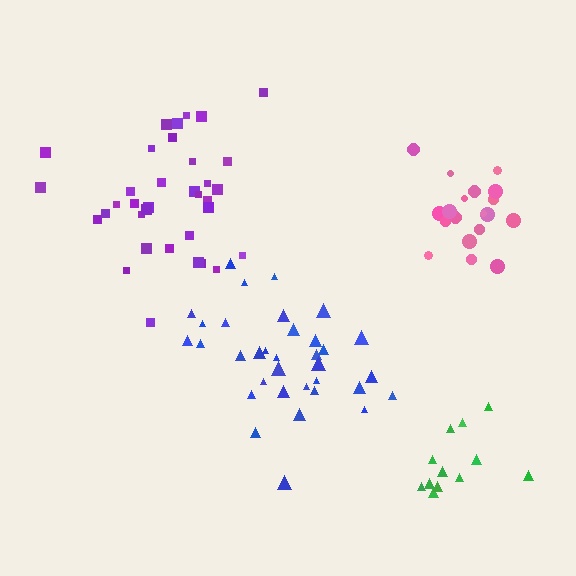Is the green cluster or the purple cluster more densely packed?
Green.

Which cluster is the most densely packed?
Pink.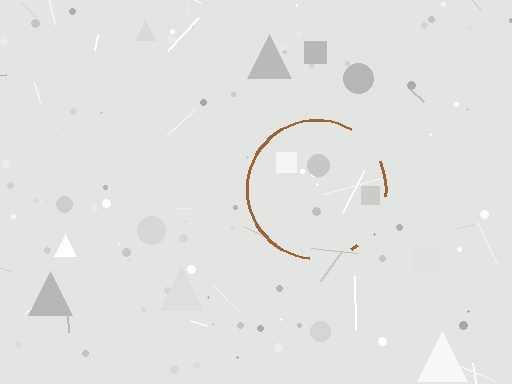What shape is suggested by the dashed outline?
The dashed outline suggests a circle.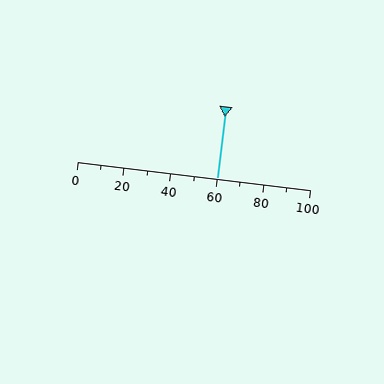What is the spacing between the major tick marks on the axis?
The major ticks are spaced 20 apart.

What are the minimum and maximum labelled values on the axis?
The axis runs from 0 to 100.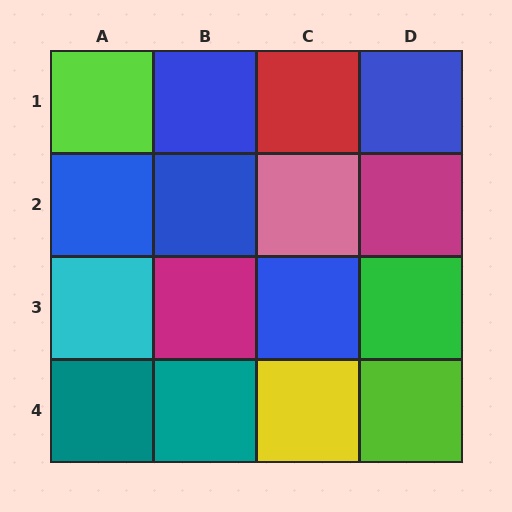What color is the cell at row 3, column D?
Green.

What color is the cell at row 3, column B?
Magenta.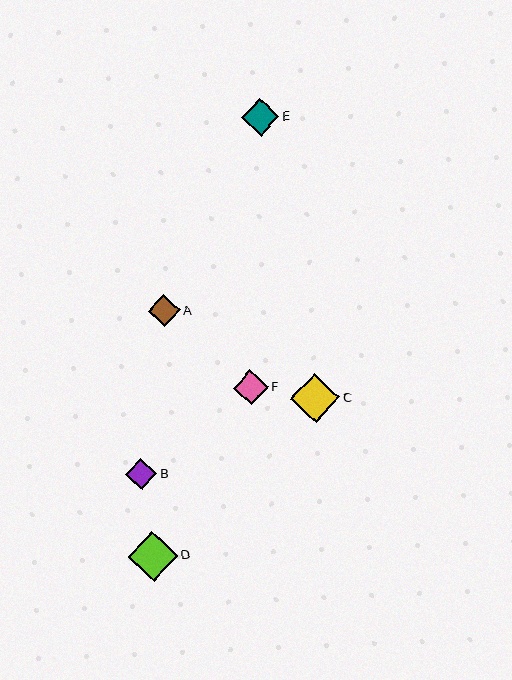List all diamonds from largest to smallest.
From largest to smallest: D, C, E, F, A, B.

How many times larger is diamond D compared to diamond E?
Diamond D is approximately 1.3 times the size of diamond E.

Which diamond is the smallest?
Diamond B is the smallest with a size of approximately 31 pixels.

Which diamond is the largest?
Diamond D is the largest with a size of approximately 50 pixels.